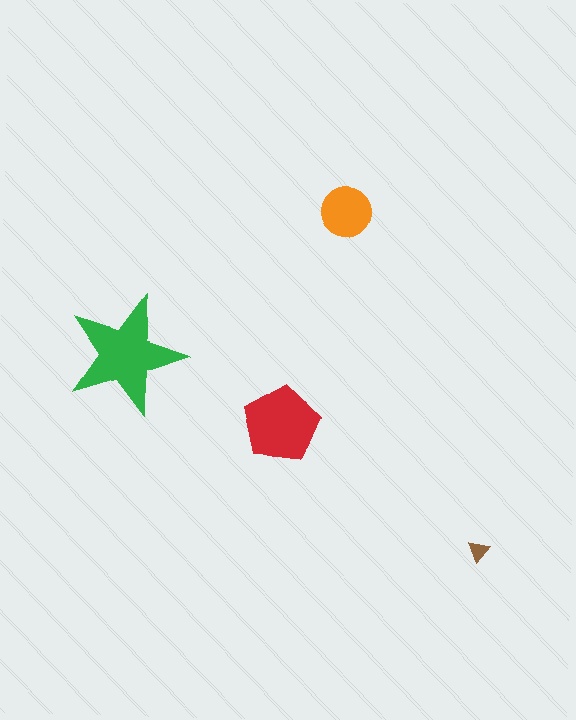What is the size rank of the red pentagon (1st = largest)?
2nd.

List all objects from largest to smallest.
The green star, the red pentagon, the orange circle, the brown triangle.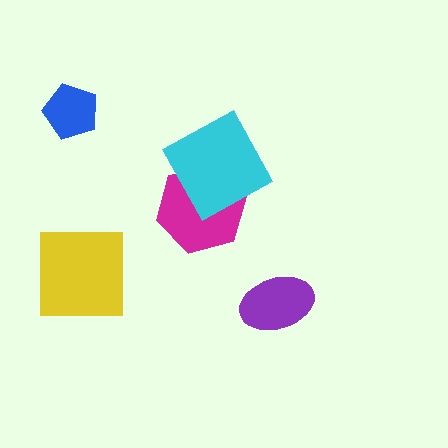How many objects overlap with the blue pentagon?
0 objects overlap with the blue pentagon.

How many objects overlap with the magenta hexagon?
1 object overlaps with the magenta hexagon.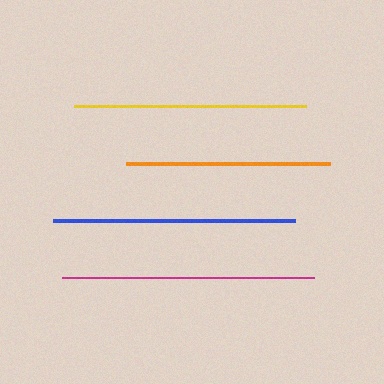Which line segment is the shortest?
The orange line is the shortest at approximately 204 pixels.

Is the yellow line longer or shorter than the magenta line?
The magenta line is longer than the yellow line.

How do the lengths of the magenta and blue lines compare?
The magenta and blue lines are approximately the same length.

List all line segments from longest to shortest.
From longest to shortest: magenta, blue, yellow, orange.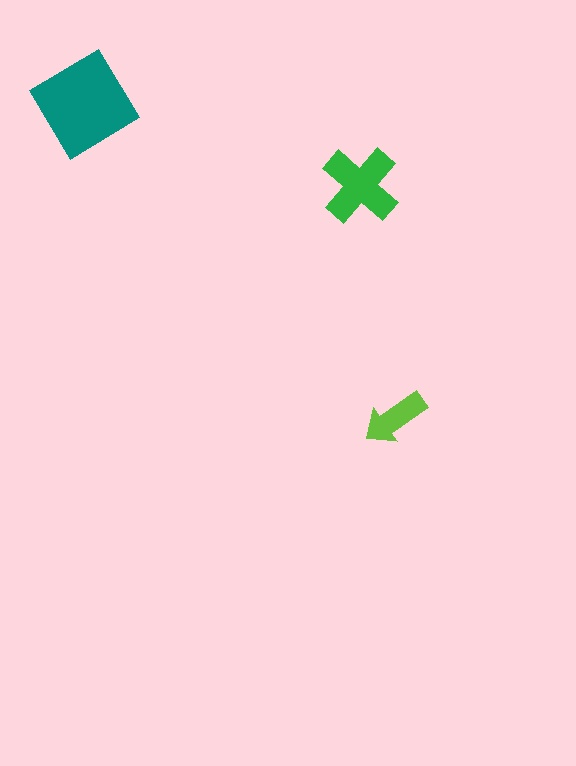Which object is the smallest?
The lime arrow.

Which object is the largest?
The teal diamond.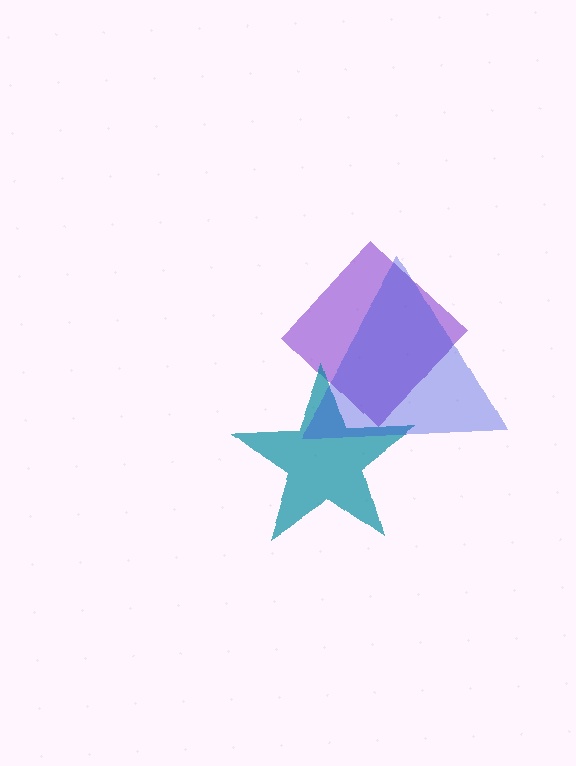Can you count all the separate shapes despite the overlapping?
Yes, there are 3 separate shapes.